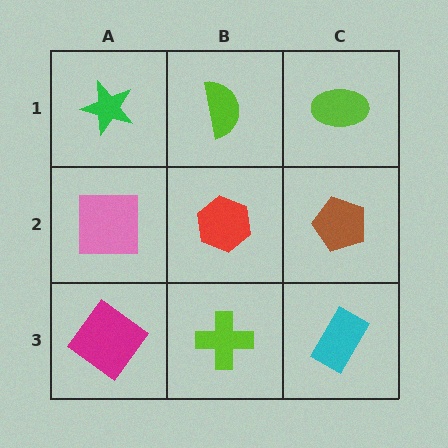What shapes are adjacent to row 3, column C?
A brown pentagon (row 2, column C), a lime cross (row 3, column B).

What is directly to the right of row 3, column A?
A lime cross.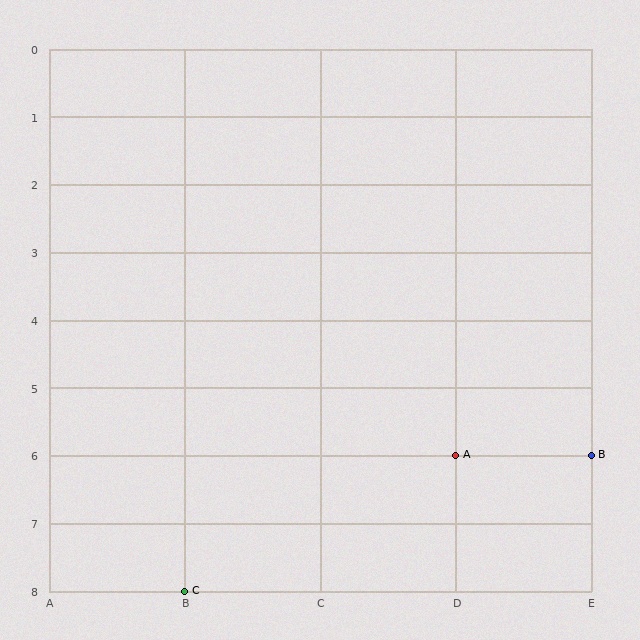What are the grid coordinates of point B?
Point B is at grid coordinates (E, 6).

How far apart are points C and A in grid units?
Points C and A are 2 columns and 2 rows apart (about 2.8 grid units diagonally).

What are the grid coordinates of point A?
Point A is at grid coordinates (D, 6).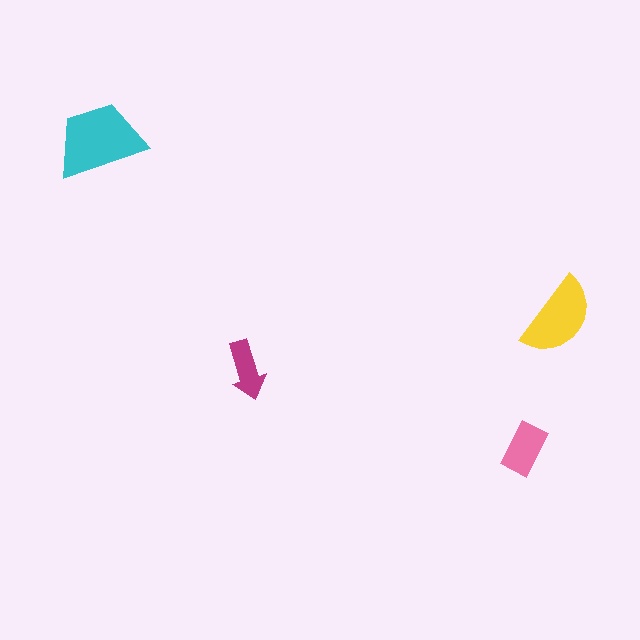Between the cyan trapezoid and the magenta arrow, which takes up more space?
The cyan trapezoid.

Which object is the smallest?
The magenta arrow.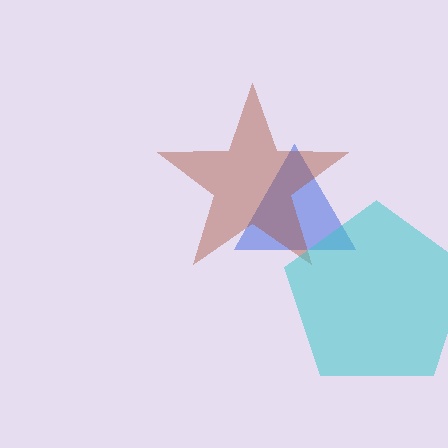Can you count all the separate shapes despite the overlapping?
Yes, there are 3 separate shapes.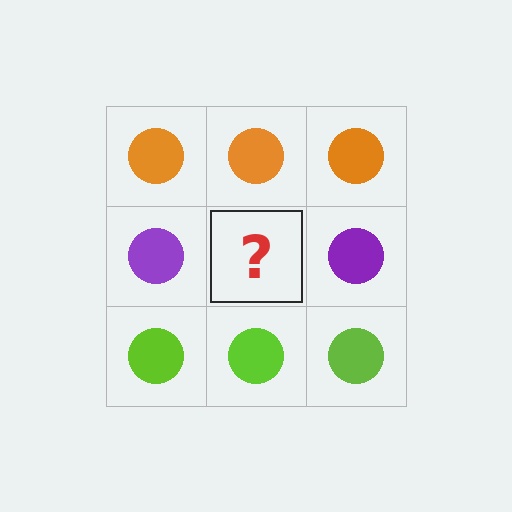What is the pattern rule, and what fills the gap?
The rule is that each row has a consistent color. The gap should be filled with a purple circle.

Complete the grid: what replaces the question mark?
The question mark should be replaced with a purple circle.